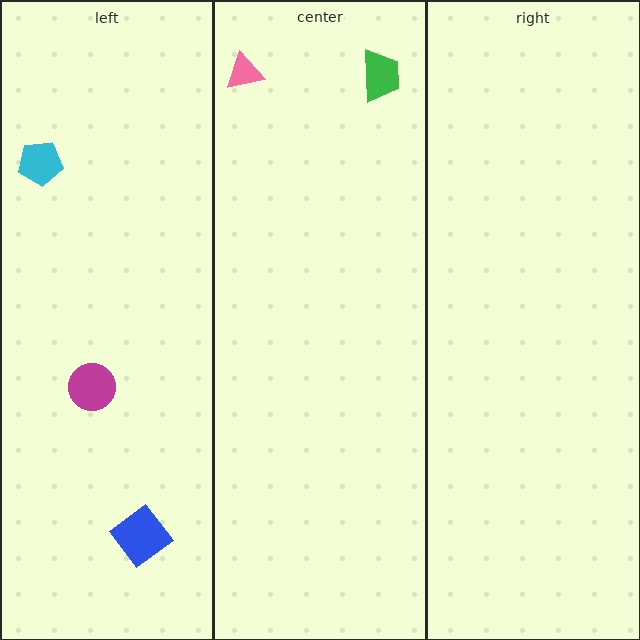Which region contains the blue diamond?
The left region.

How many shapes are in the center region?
2.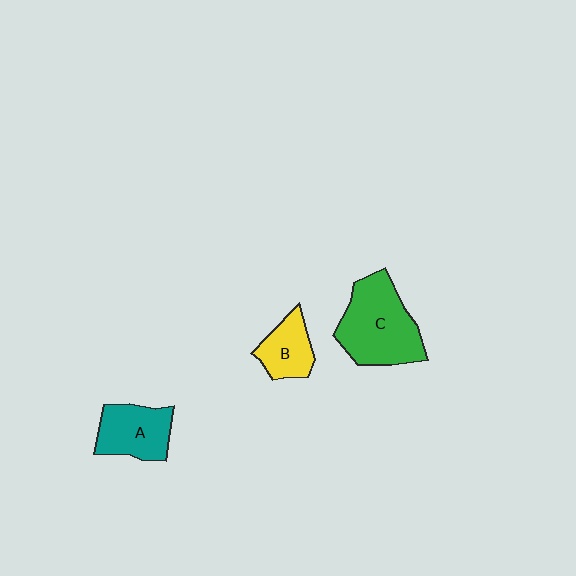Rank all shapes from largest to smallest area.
From largest to smallest: C (green), A (teal), B (yellow).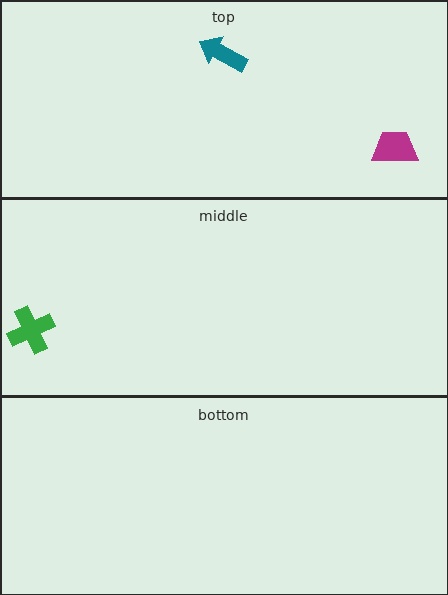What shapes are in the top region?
The teal arrow, the magenta trapezoid.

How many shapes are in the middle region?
1.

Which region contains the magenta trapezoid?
The top region.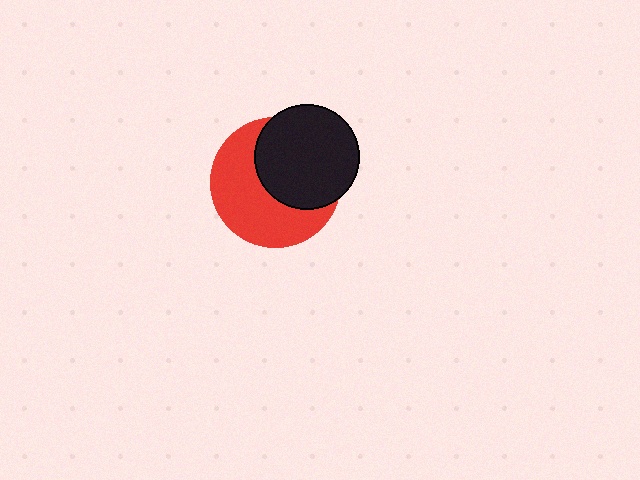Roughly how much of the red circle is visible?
About half of it is visible (roughly 54%).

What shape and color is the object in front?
The object in front is a black circle.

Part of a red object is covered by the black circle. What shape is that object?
It is a circle.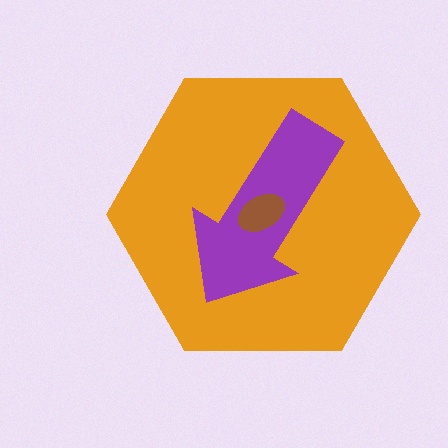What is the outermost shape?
The orange hexagon.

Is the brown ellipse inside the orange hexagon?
Yes.